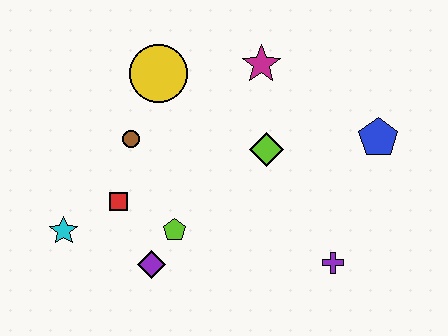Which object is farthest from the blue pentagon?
The cyan star is farthest from the blue pentagon.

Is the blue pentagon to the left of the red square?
No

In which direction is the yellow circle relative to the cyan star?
The yellow circle is above the cyan star.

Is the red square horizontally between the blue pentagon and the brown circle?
No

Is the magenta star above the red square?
Yes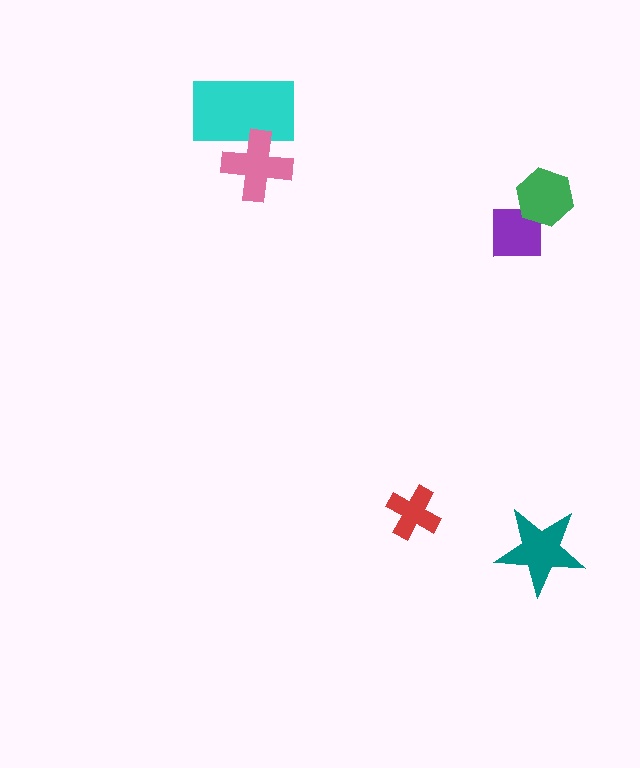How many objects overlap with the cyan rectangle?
1 object overlaps with the cyan rectangle.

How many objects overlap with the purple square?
1 object overlaps with the purple square.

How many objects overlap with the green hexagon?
1 object overlaps with the green hexagon.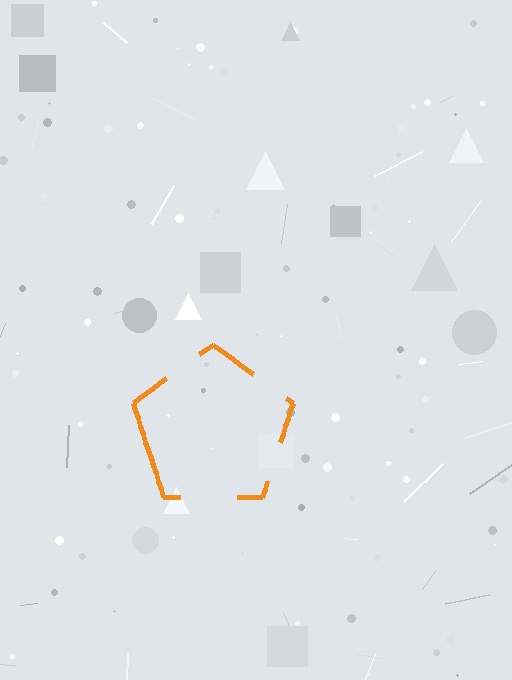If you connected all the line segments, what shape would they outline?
They would outline a pentagon.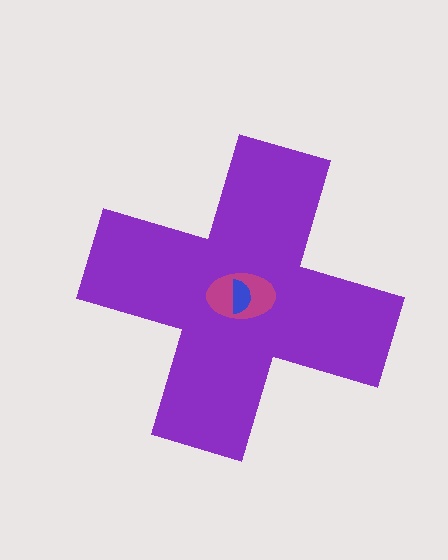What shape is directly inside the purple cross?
The magenta ellipse.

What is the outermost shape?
The purple cross.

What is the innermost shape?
The blue semicircle.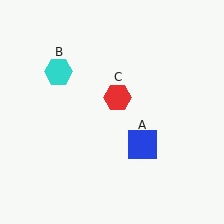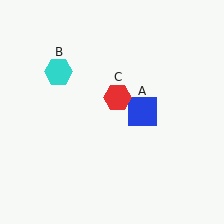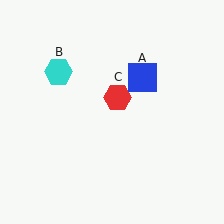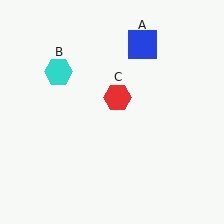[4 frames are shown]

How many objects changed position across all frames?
1 object changed position: blue square (object A).